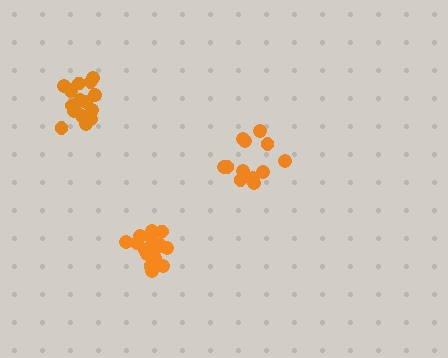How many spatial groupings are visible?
There are 3 spatial groupings.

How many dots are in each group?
Group 1: 17 dots, Group 2: 12 dots, Group 3: 17 dots (46 total).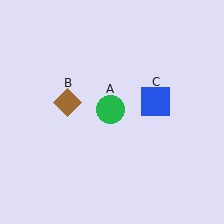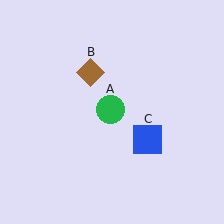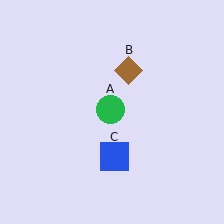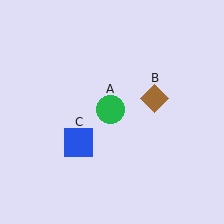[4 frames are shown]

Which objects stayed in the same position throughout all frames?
Green circle (object A) remained stationary.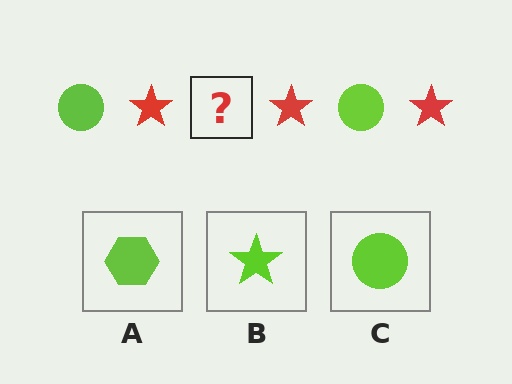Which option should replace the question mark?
Option C.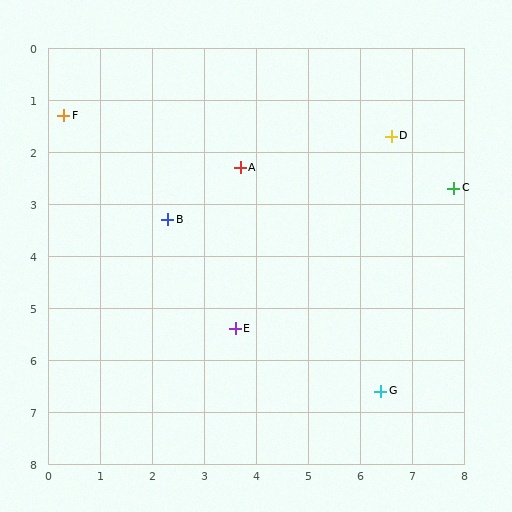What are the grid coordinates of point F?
Point F is at approximately (0.3, 1.3).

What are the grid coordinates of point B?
Point B is at approximately (2.3, 3.3).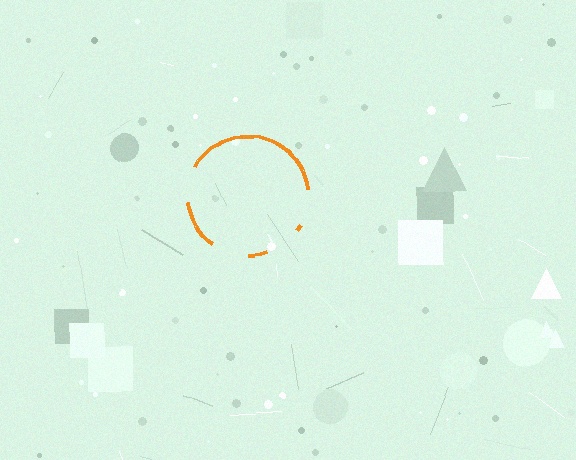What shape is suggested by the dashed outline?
The dashed outline suggests a circle.